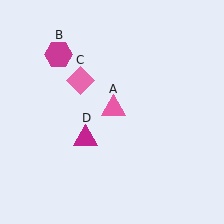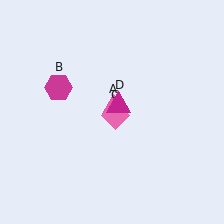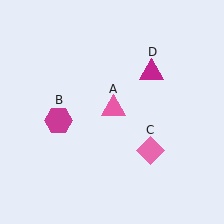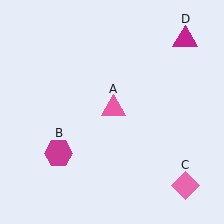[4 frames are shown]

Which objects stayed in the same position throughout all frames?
Pink triangle (object A) remained stationary.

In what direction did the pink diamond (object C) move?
The pink diamond (object C) moved down and to the right.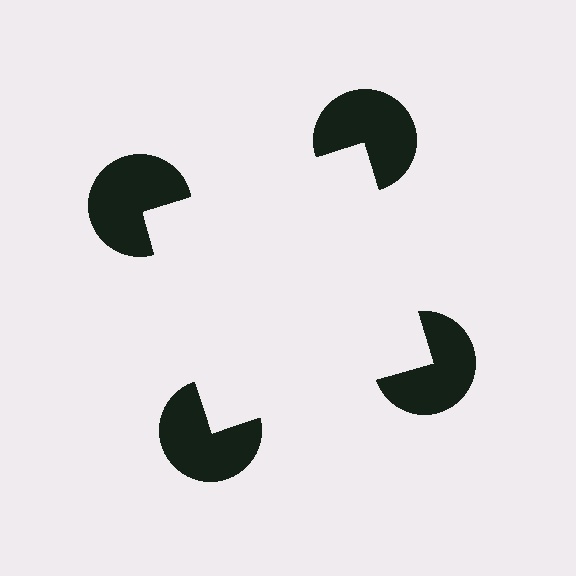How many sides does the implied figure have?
4 sides.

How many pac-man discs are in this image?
There are 4 — one at each vertex of the illusory square.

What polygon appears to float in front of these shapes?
An illusory square — its edges are inferred from the aligned wedge cuts in the pac-man discs, not physically drawn.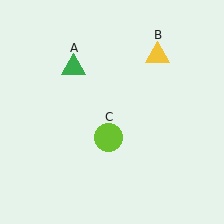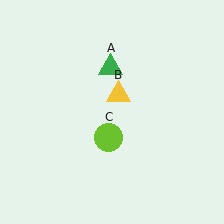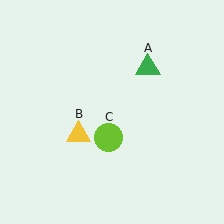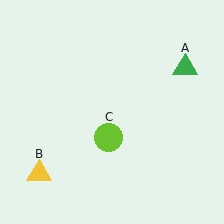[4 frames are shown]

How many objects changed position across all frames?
2 objects changed position: green triangle (object A), yellow triangle (object B).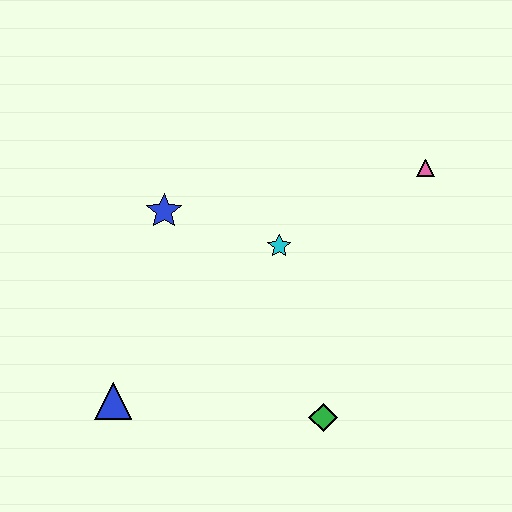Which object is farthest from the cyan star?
The blue triangle is farthest from the cyan star.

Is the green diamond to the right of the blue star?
Yes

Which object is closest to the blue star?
The cyan star is closest to the blue star.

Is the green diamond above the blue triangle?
No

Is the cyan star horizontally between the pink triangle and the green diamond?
No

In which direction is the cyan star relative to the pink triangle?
The cyan star is to the left of the pink triangle.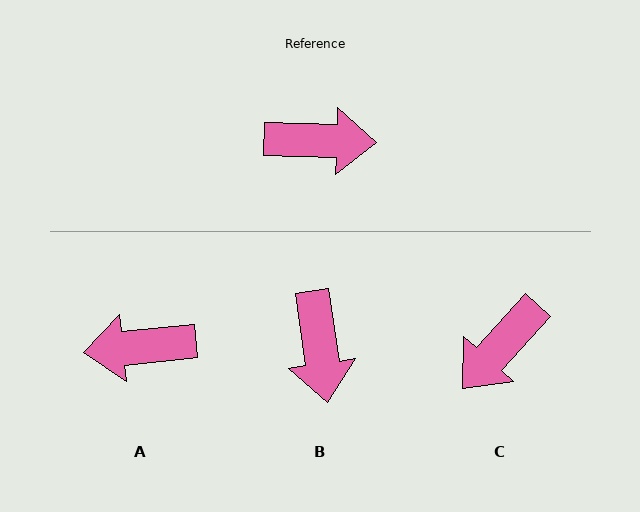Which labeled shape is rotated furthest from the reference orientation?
A, about 173 degrees away.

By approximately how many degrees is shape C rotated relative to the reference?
Approximately 131 degrees clockwise.